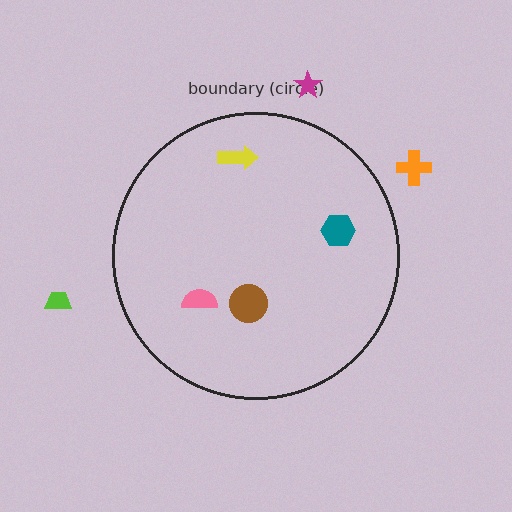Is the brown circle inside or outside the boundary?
Inside.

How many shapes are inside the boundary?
4 inside, 3 outside.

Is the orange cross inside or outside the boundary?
Outside.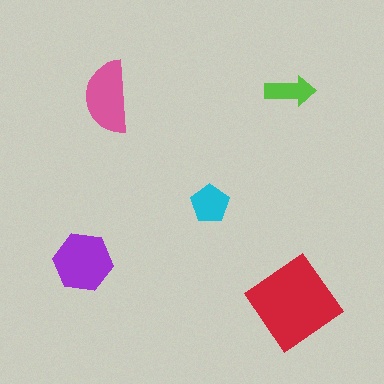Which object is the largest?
The red diamond.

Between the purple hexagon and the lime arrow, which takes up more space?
The purple hexagon.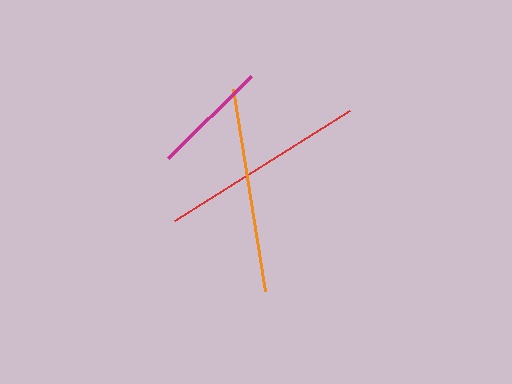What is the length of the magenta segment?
The magenta segment is approximately 117 pixels long.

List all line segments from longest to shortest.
From longest to shortest: red, orange, magenta.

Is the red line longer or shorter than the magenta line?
The red line is longer than the magenta line.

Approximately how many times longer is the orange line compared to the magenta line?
The orange line is approximately 1.8 times the length of the magenta line.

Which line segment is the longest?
The red line is the longest at approximately 207 pixels.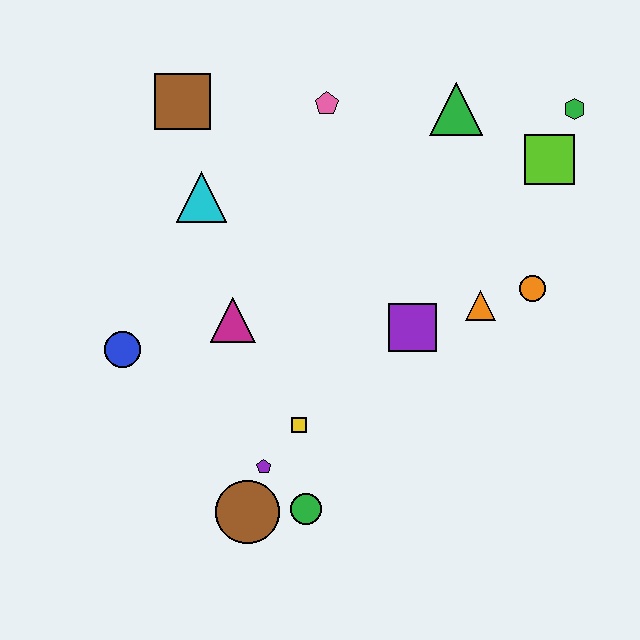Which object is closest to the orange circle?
The orange triangle is closest to the orange circle.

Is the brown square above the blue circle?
Yes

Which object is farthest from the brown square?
The green circle is farthest from the brown square.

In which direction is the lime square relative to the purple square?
The lime square is above the purple square.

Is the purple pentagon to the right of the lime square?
No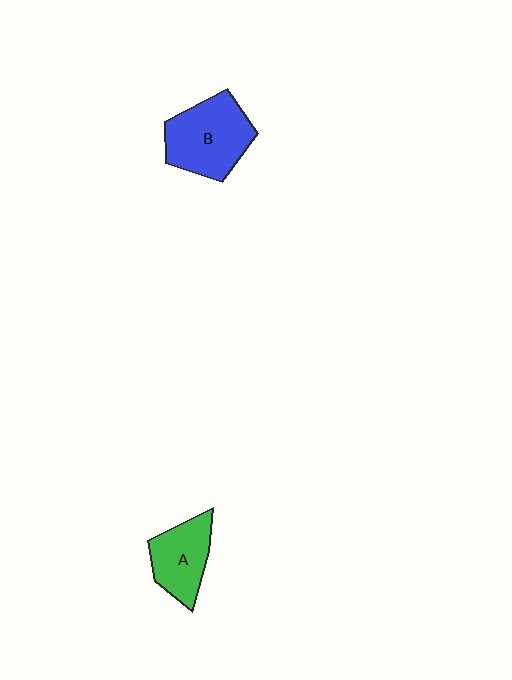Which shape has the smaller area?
Shape A (green).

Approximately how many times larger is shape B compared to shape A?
Approximately 1.4 times.